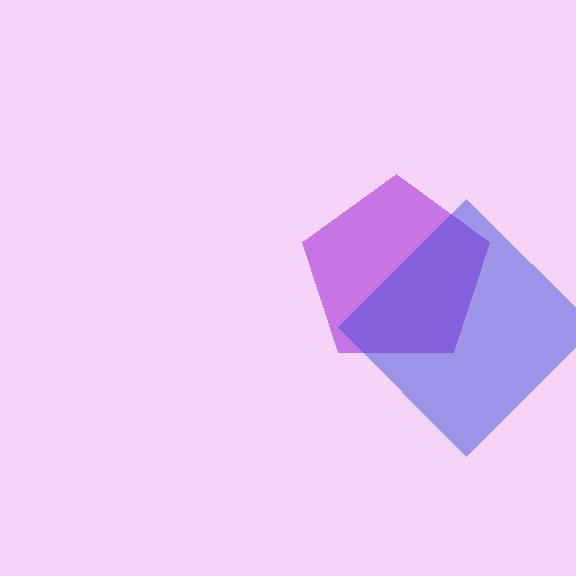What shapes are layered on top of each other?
The layered shapes are: a purple pentagon, a blue diamond.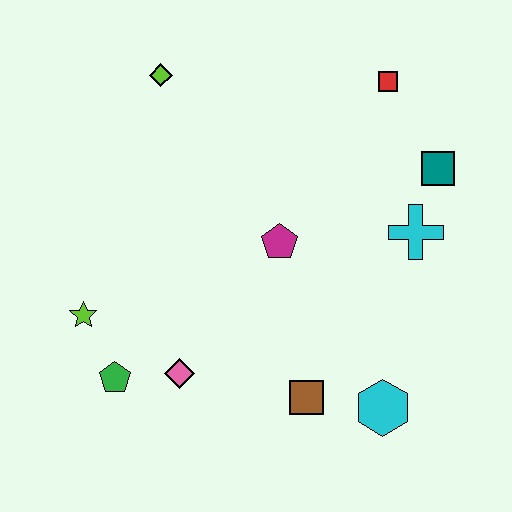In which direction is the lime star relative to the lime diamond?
The lime star is below the lime diamond.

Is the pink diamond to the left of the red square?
Yes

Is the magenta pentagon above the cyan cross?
No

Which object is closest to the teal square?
The cyan cross is closest to the teal square.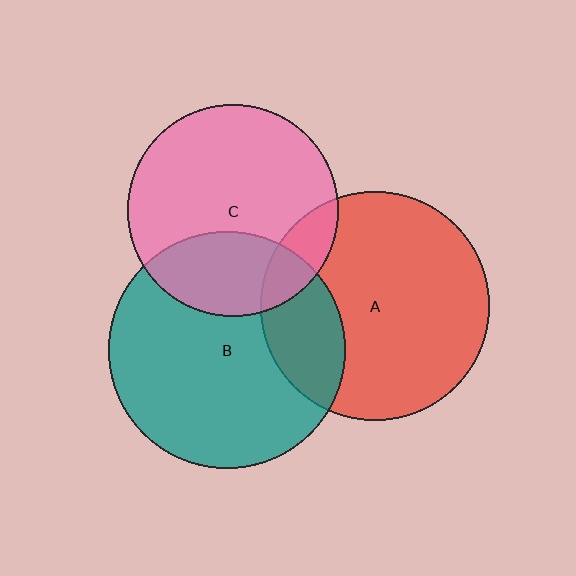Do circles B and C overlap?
Yes.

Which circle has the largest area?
Circle B (teal).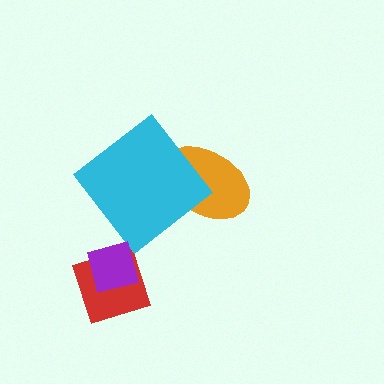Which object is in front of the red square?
The purple square is in front of the red square.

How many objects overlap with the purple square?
1 object overlaps with the purple square.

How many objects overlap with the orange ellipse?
1 object overlaps with the orange ellipse.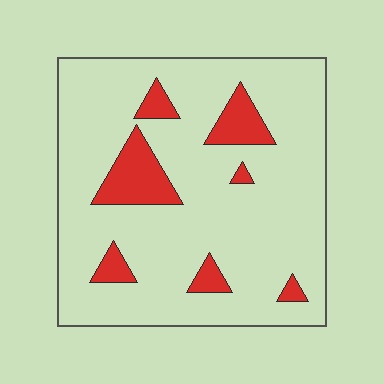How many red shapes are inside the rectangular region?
7.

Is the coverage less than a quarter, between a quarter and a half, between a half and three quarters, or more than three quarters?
Less than a quarter.